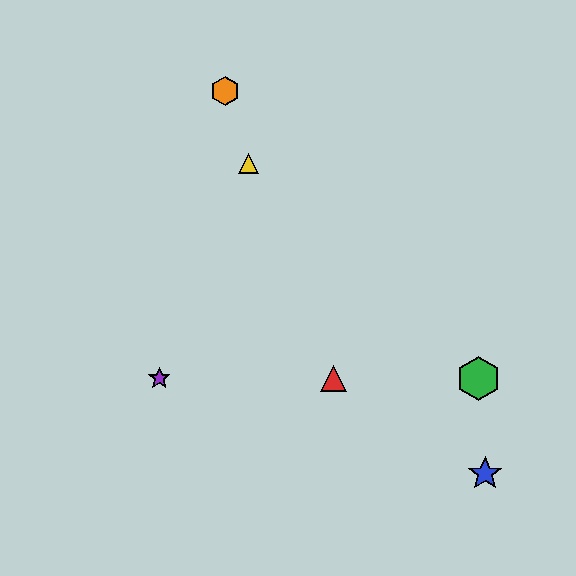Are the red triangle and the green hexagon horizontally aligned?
Yes, both are at y≈378.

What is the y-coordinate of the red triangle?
The red triangle is at y≈378.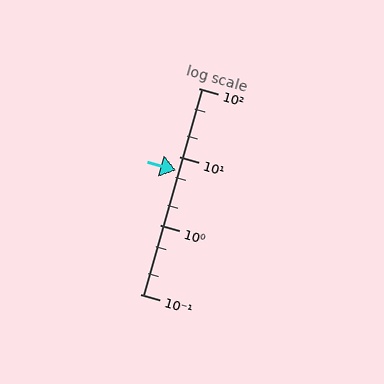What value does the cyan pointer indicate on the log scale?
The pointer indicates approximately 6.3.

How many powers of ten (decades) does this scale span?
The scale spans 3 decades, from 0.1 to 100.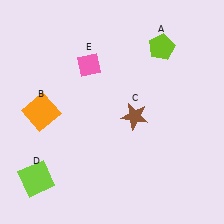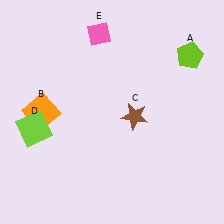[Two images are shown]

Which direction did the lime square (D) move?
The lime square (D) moved up.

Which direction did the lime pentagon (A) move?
The lime pentagon (A) moved right.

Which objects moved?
The objects that moved are: the lime pentagon (A), the lime square (D), the pink diamond (E).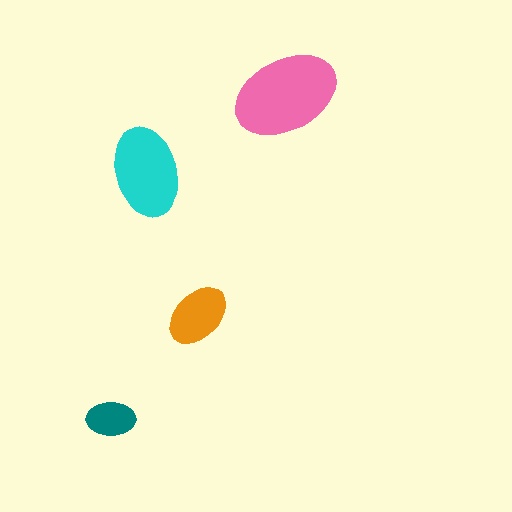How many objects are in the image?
There are 4 objects in the image.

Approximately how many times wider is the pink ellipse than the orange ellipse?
About 1.5 times wider.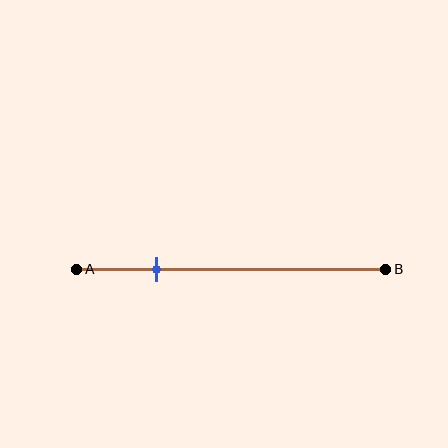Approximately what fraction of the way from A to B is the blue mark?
The blue mark is approximately 25% of the way from A to B.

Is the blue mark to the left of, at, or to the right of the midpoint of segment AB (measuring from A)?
The blue mark is to the left of the midpoint of segment AB.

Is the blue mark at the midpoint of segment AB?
No, the mark is at about 25% from A, not at the 50% midpoint.